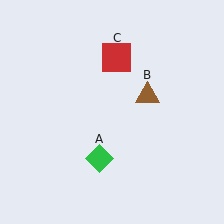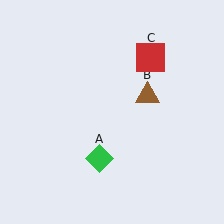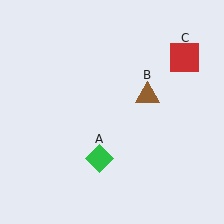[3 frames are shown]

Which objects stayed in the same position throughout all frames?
Green diamond (object A) and brown triangle (object B) remained stationary.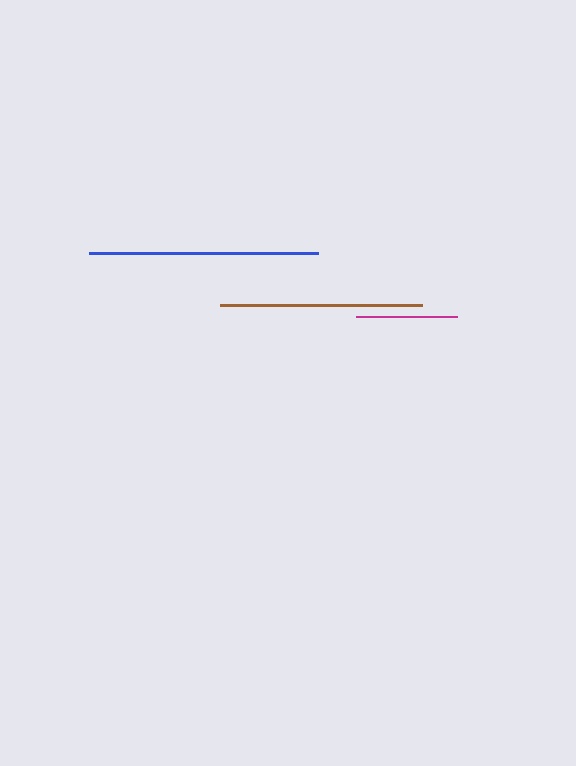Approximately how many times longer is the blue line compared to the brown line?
The blue line is approximately 1.1 times the length of the brown line.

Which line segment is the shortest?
The magenta line is the shortest at approximately 101 pixels.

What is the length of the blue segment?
The blue segment is approximately 228 pixels long.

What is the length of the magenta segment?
The magenta segment is approximately 101 pixels long.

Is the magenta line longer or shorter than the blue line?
The blue line is longer than the magenta line.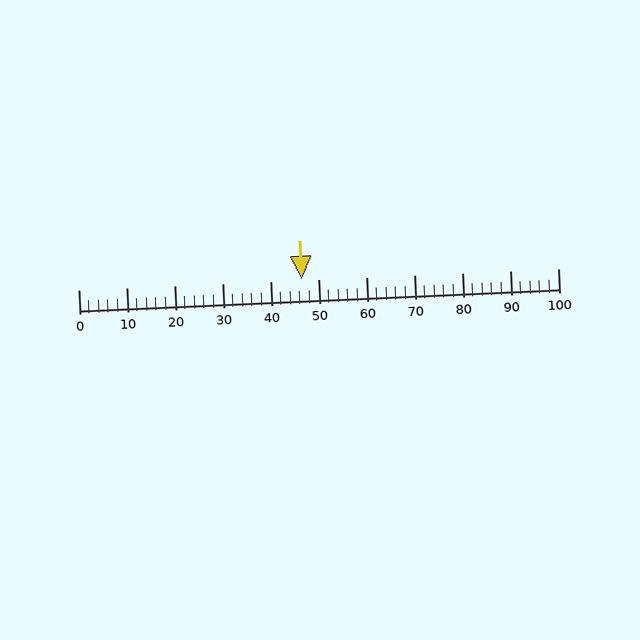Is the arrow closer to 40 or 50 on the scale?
The arrow is closer to 50.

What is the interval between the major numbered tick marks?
The major tick marks are spaced 10 units apart.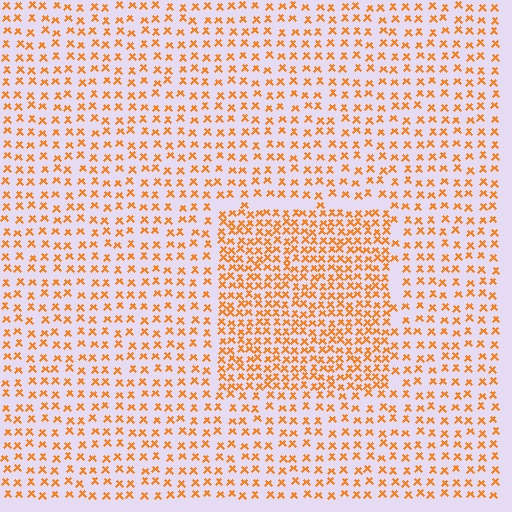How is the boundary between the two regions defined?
The boundary is defined by a change in element density (approximately 1.9x ratio). All elements are the same color, size, and shape.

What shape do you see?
I see a rectangle.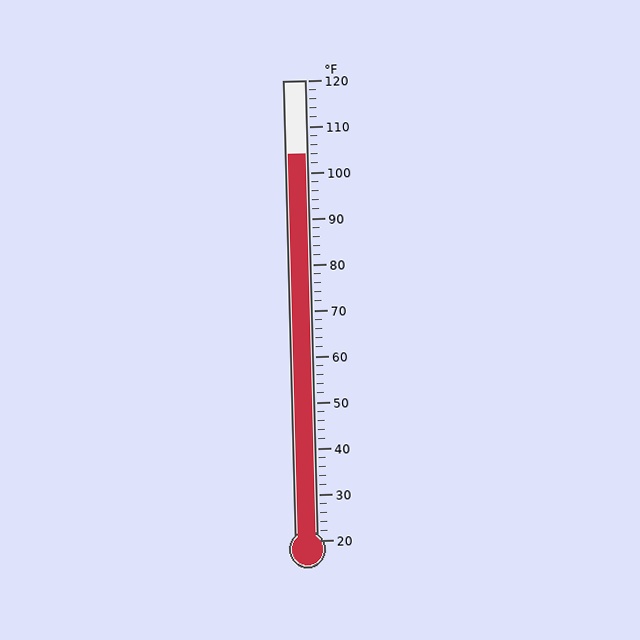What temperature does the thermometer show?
The thermometer shows approximately 104°F.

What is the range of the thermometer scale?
The thermometer scale ranges from 20°F to 120°F.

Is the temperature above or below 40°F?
The temperature is above 40°F.